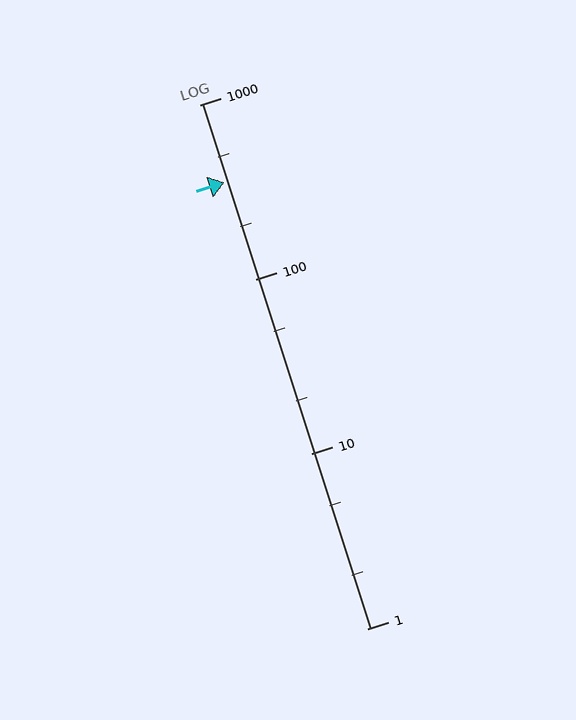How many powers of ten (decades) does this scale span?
The scale spans 3 decades, from 1 to 1000.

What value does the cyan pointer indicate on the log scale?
The pointer indicates approximately 360.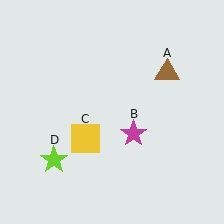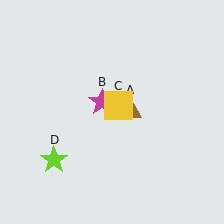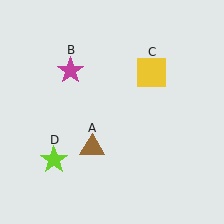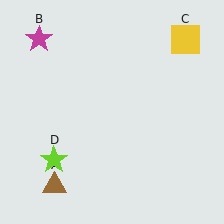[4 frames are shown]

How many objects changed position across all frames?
3 objects changed position: brown triangle (object A), magenta star (object B), yellow square (object C).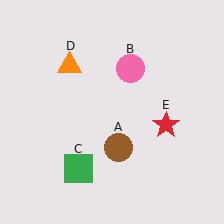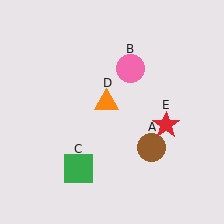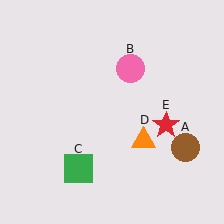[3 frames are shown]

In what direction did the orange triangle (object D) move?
The orange triangle (object D) moved down and to the right.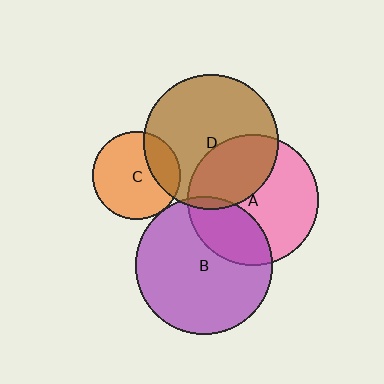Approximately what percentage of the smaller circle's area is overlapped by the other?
Approximately 5%.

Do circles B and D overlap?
Yes.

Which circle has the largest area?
Circle B (purple).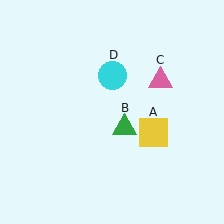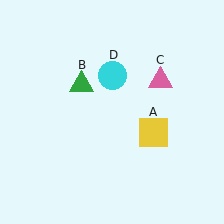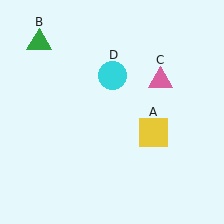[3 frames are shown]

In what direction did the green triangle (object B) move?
The green triangle (object B) moved up and to the left.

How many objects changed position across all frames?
1 object changed position: green triangle (object B).